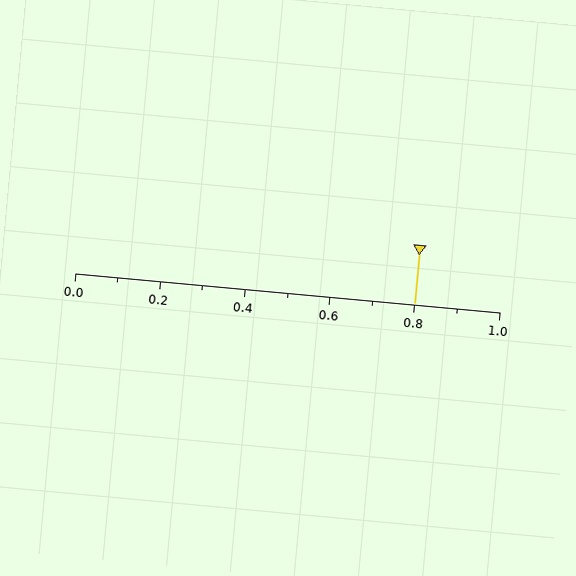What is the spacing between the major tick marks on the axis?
The major ticks are spaced 0.2 apart.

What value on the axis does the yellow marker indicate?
The marker indicates approximately 0.8.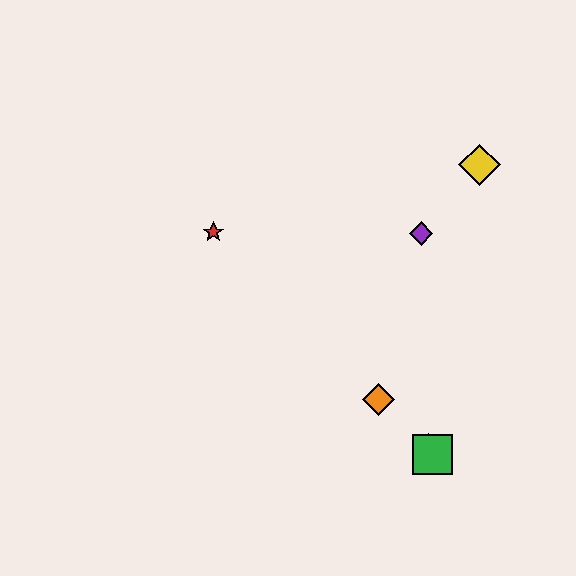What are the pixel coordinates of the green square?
The green square is at (433, 454).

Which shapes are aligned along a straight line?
The red star, the blue star, the green square, the orange diamond are aligned along a straight line.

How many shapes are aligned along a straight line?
4 shapes (the red star, the blue star, the green square, the orange diamond) are aligned along a straight line.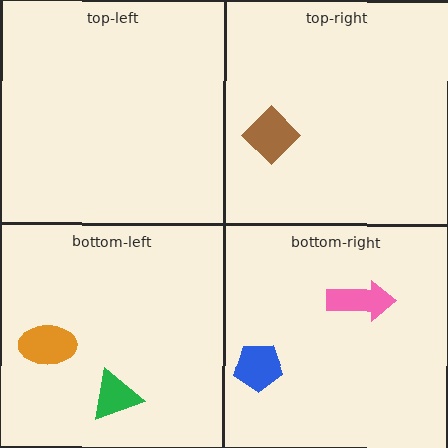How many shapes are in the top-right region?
1.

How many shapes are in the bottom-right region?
2.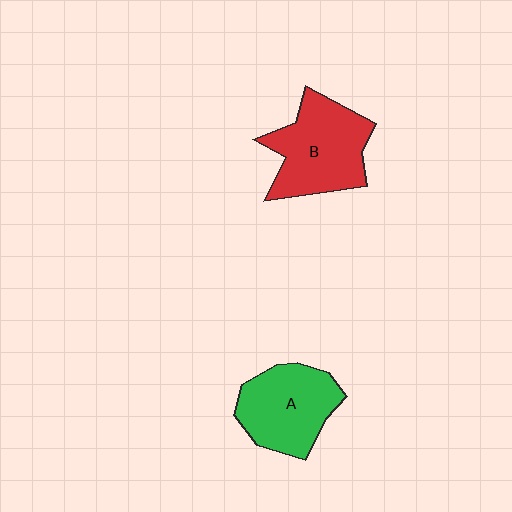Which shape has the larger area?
Shape B (red).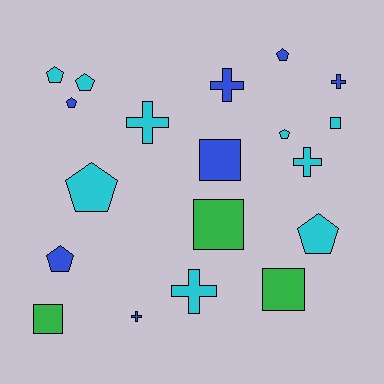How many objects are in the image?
There are 19 objects.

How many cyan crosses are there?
There are 3 cyan crosses.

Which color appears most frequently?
Cyan, with 9 objects.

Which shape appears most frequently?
Pentagon, with 8 objects.